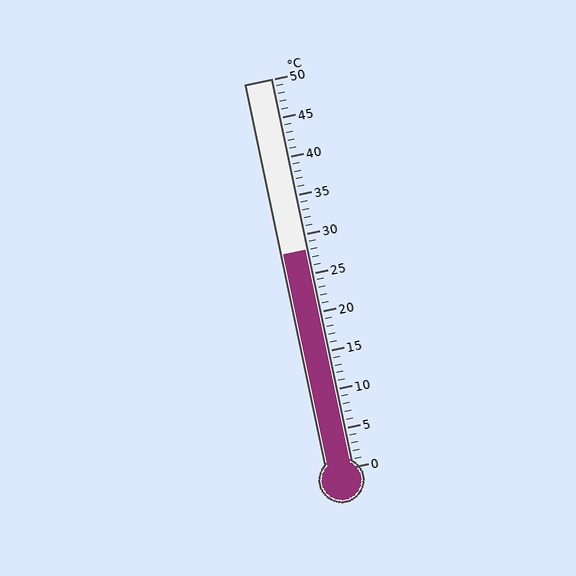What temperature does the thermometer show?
The thermometer shows approximately 28°C.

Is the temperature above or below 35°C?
The temperature is below 35°C.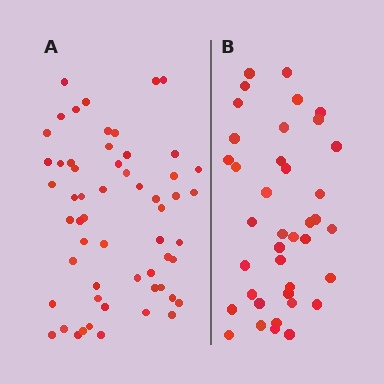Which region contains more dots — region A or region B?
Region A (the left region) has more dots.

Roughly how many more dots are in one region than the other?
Region A has approximately 20 more dots than region B.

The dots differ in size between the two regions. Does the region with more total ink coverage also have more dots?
No. Region B has more total ink coverage because its dots are larger, but region A actually contains more individual dots. Total area can be misleading — the number of items is what matters here.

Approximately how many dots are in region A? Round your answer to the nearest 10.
About 60 dots. (The exact count is 57, which rounds to 60.)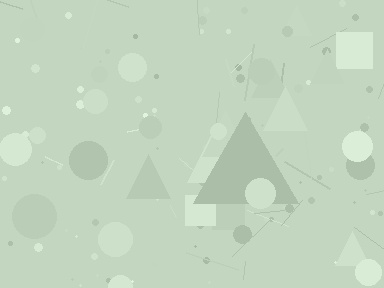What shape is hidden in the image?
A triangle is hidden in the image.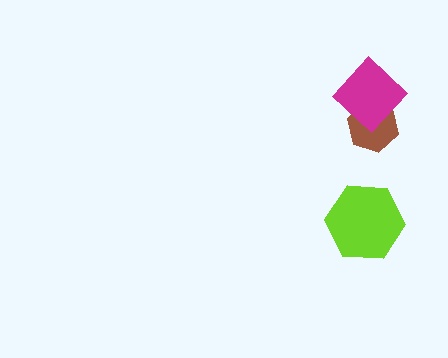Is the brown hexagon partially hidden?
Yes, it is partially covered by another shape.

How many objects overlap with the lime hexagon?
0 objects overlap with the lime hexagon.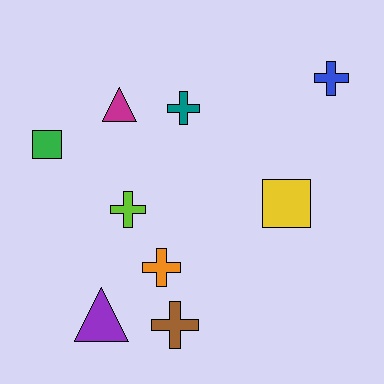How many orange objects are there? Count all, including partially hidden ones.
There is 1 orange object.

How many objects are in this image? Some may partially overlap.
There are 9 objects.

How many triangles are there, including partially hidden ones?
There are 2 triangles.